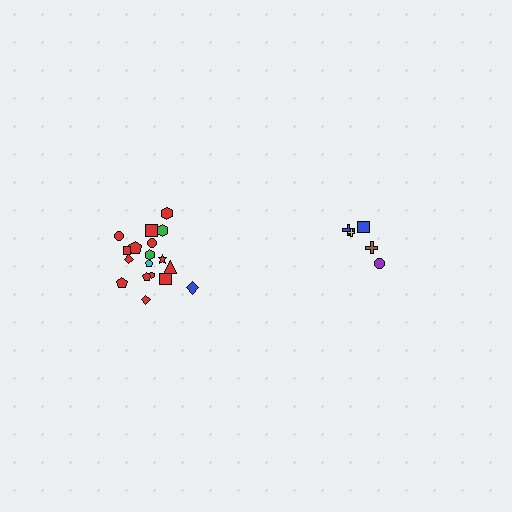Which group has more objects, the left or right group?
The left group.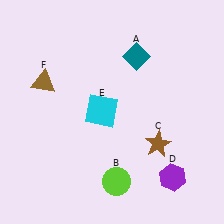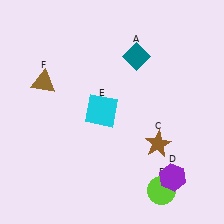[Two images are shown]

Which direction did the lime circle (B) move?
The lime circle (B) moved right.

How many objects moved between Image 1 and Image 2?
1 object moved between the two images.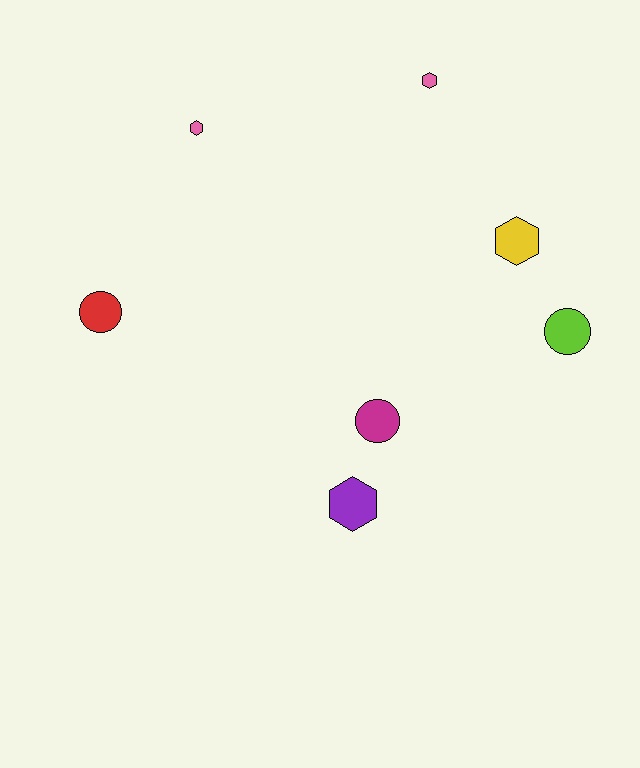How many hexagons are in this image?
There are 4 hexagons.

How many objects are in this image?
There are 7 objects.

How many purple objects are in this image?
There is 1 purple object.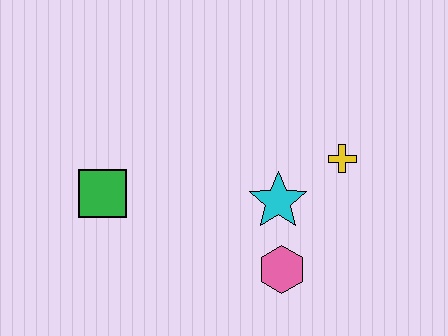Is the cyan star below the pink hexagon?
No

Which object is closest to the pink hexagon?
The cyan star is closest to the pink hexagon.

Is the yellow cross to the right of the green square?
Yes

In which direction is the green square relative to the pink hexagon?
The green square is to the left of the pink hexagon.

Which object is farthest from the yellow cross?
The green square is farthest from the yellow cross.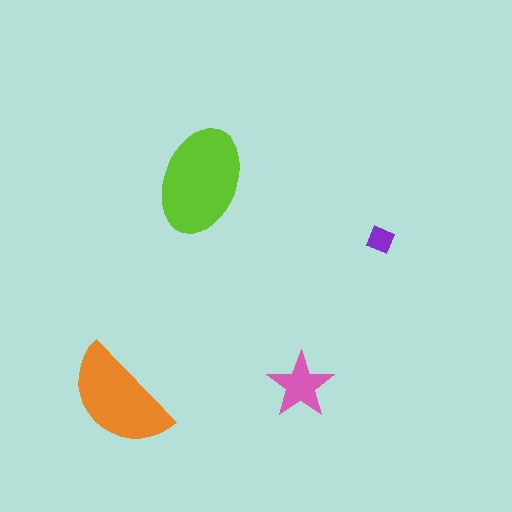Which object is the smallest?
The purple diamond.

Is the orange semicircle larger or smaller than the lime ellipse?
Smaller.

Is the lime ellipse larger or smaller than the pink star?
Larger.